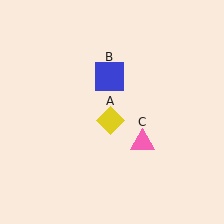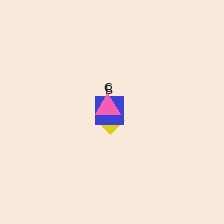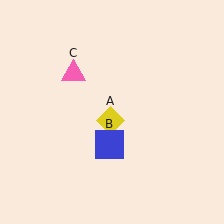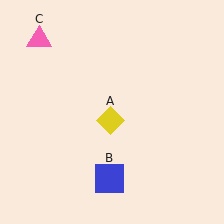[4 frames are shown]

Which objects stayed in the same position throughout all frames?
Yellow diamond (object A) remained stationary.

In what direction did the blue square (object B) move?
The blue square (object B) moved down.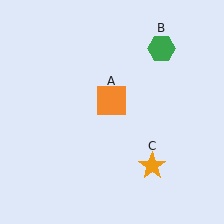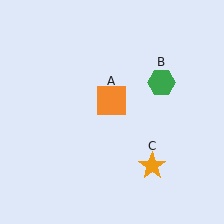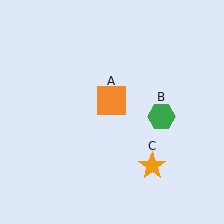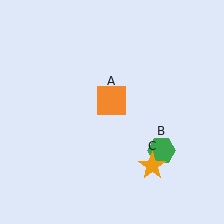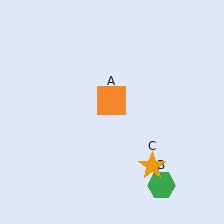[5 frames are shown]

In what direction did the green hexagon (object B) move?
The green hexagon (object B) moved down.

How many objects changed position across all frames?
1 object changed position: green hexagon (object B).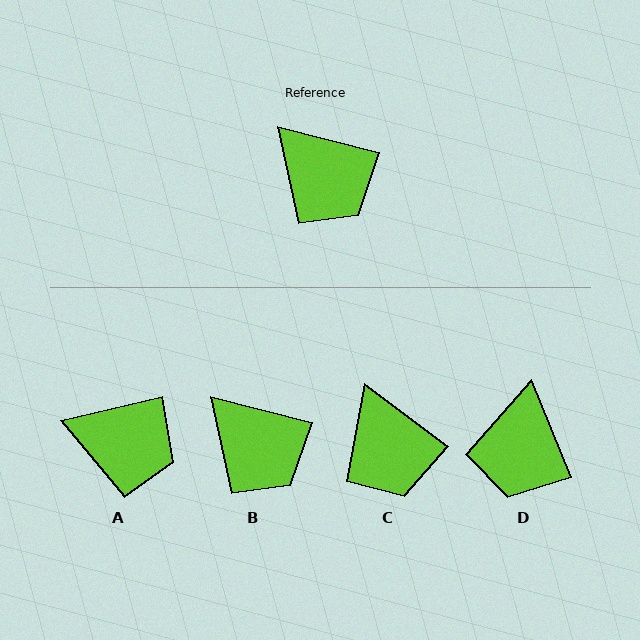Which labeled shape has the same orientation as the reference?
B.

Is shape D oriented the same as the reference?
No, it is off by about 54 degrees.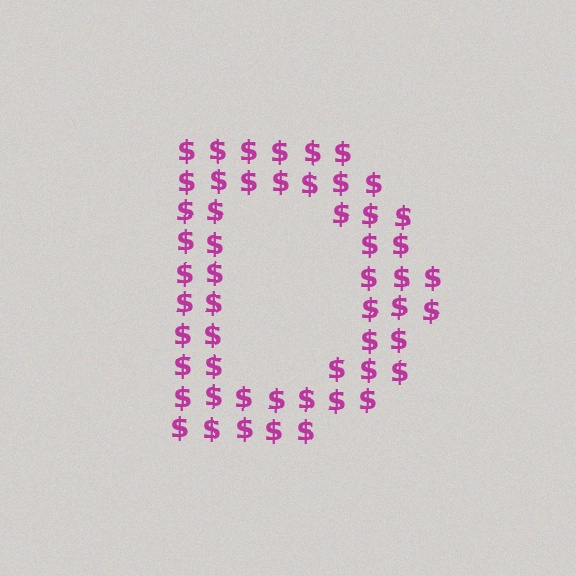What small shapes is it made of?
It is made of small dollar signs.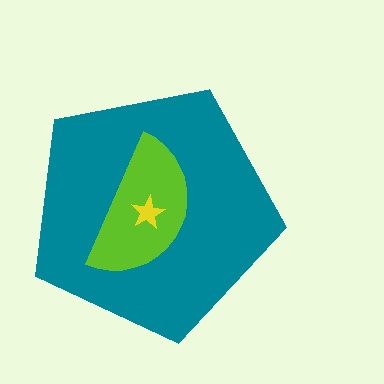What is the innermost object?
The yellow star.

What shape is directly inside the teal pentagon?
The lime semicircle.